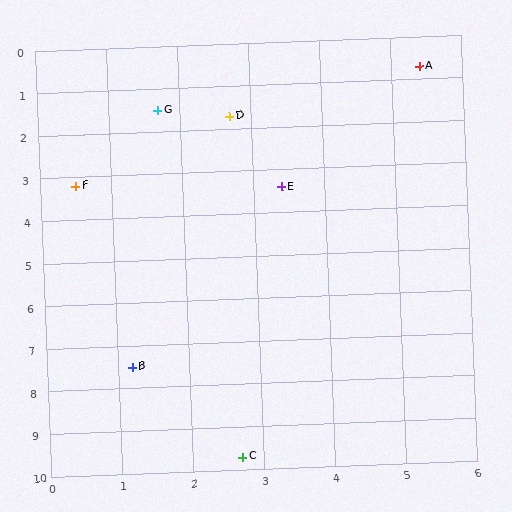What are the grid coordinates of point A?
Point A is at approximately (5.4, 0.7).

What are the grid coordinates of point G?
Point G is at approximately (1.7, 1.5).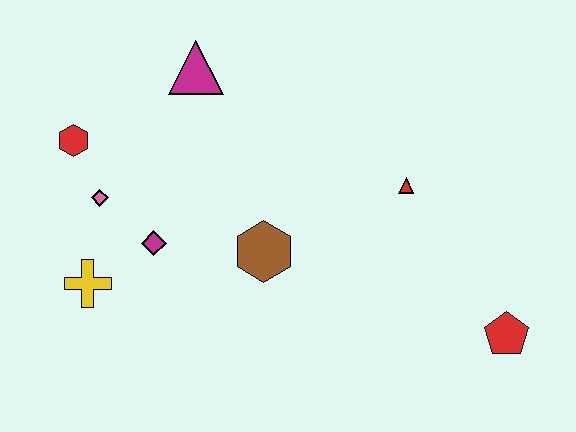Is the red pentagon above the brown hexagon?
No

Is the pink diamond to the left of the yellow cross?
No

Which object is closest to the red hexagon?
The pink diamond is closest to the red hexagon.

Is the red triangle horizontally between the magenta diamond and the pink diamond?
No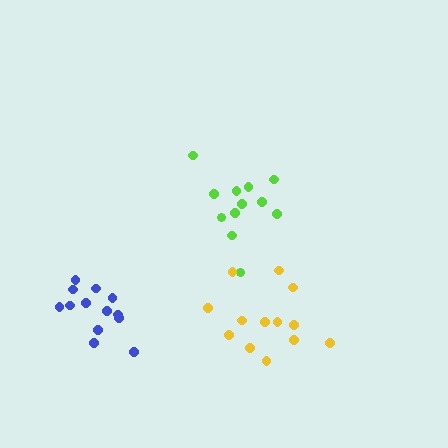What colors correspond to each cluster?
The clusters are colored: lime, yellow, blue.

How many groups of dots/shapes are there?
There are 3 groups.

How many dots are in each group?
Group 1: 12 dots, Group 2: 13 dots, Group 3: 13 dots (38 total).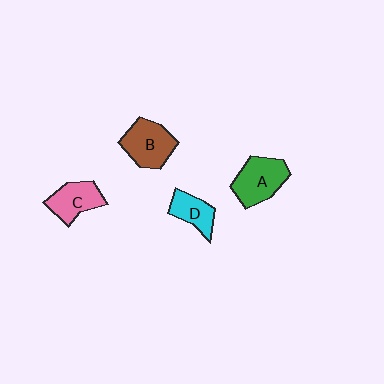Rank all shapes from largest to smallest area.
From largest to smallest: B (brown), A (green), C (pink), D (cyan).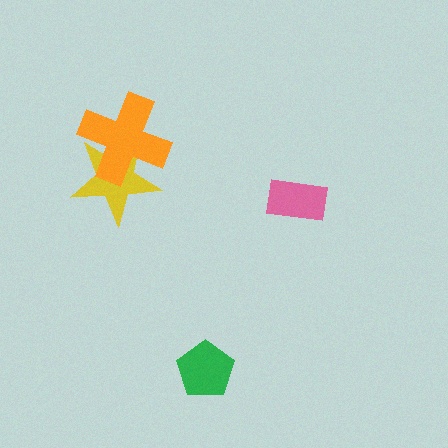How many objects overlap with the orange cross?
1 object overlaps with the orange cross.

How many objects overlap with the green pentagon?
0 objects overlap with the green pentagon.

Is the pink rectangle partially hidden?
No, no other shape covers it.